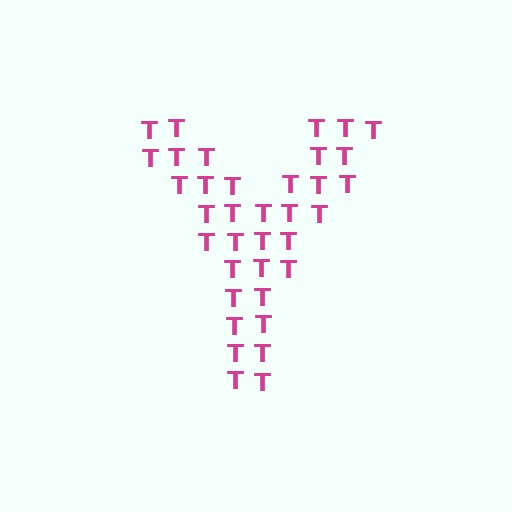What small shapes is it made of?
It is made of small letter T's.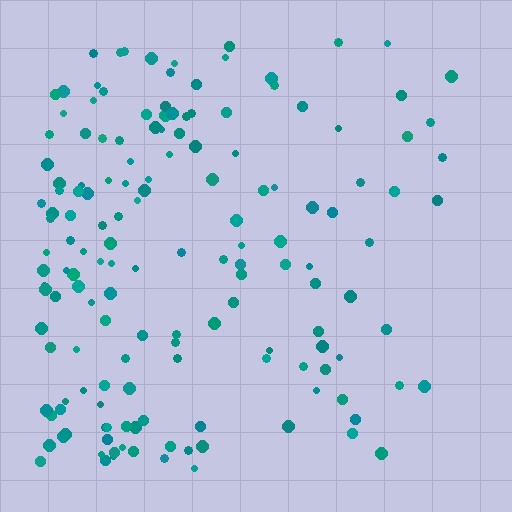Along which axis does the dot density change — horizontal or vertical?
Horizontal.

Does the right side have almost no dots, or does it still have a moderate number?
Still a moderate number, just noticeably fewer than the left.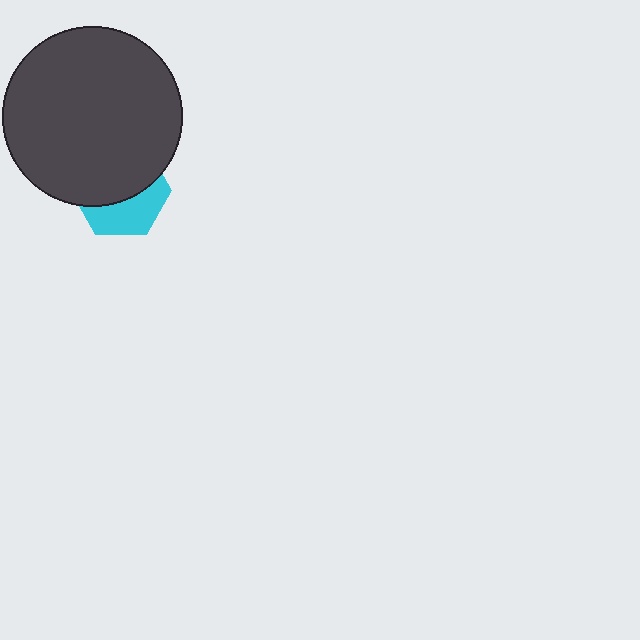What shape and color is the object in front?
The object in front is a dark gray circle.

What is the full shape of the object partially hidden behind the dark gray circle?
The partially hidden object is a cyan hexagon.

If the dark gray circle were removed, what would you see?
You would see the complete cyan hexagon.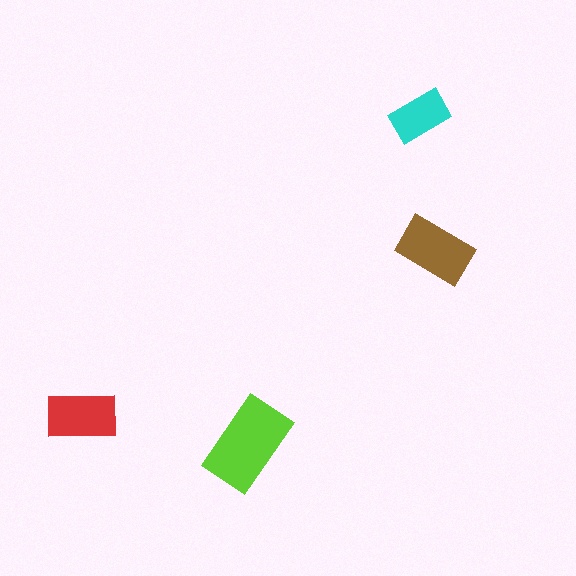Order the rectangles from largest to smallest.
the lime one, the brown one, the red one, the cyan one.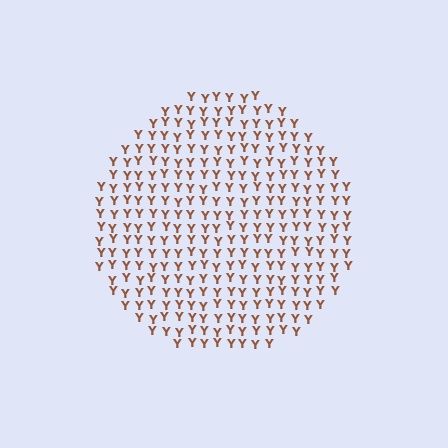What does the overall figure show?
The overall figure shows a circle.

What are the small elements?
The small elements are letter Y's.